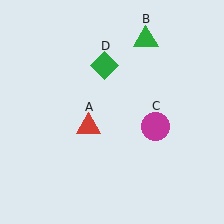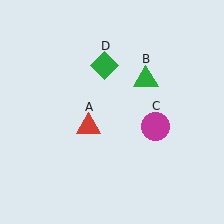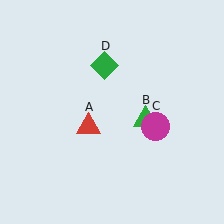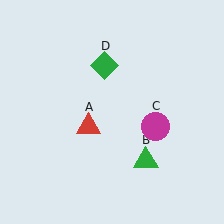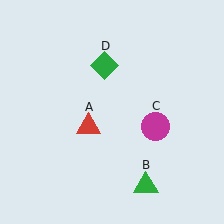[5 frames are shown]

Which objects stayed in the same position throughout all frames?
Red triangle (object A) and magenta circle (object C) and green diamond (object D) remained stationary.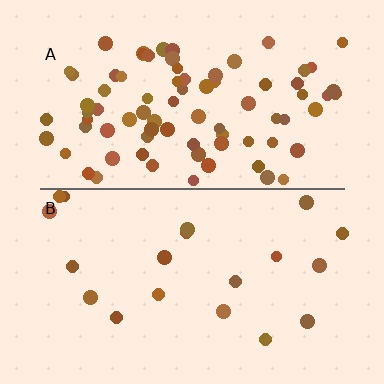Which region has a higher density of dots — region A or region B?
A (the top).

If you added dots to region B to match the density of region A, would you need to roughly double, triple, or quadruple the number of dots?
Approximately quadruple.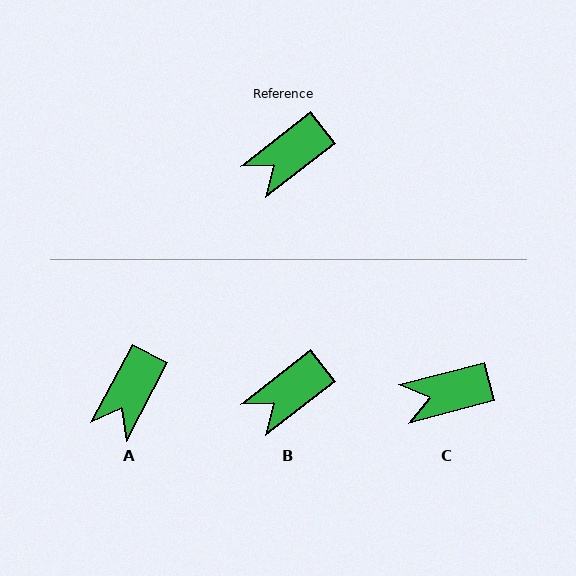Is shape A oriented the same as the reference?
No, it is off by about 25 degrees.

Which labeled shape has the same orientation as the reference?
B.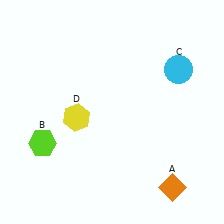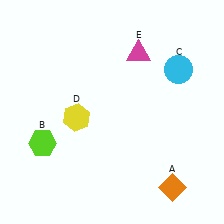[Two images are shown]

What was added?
A magenta triangle (E) was added in Image 2.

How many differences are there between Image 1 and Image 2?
There is 1 difference between the two images.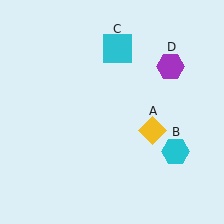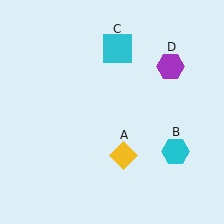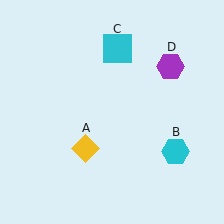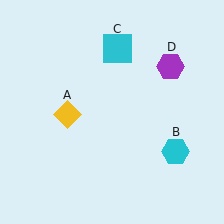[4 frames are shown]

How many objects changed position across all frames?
1 object changed position: yellow diamond (object A).